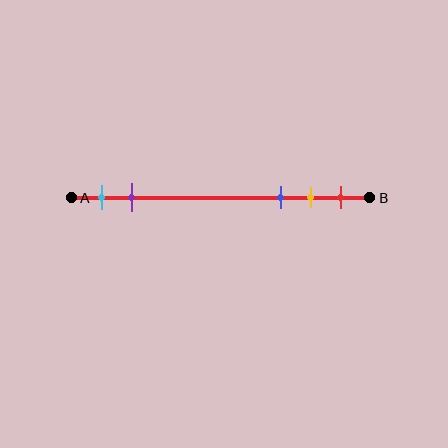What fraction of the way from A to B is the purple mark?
The purple mark is approximately 20% (0.2) of the way from A to B.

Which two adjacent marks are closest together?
The yellow and red marks are the closest adjacent pair.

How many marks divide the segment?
There are 5 marks dividing the segment.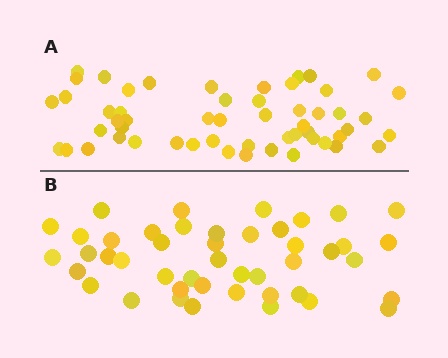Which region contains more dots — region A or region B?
Region A (the top region) has more dots.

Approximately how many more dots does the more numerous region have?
Region A has roughly 8 or so more dots than region B.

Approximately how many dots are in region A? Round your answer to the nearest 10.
About 50 dots. (The exact count is 54, which rounds to 50.)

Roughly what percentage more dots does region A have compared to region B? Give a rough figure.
About 20% more.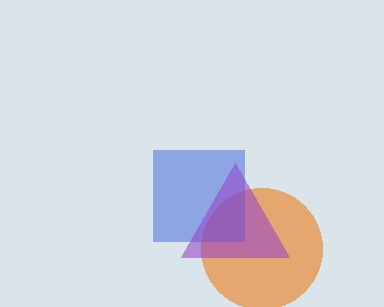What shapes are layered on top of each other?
The layered shapes are: an orange circle, a blue square, a purple triangle.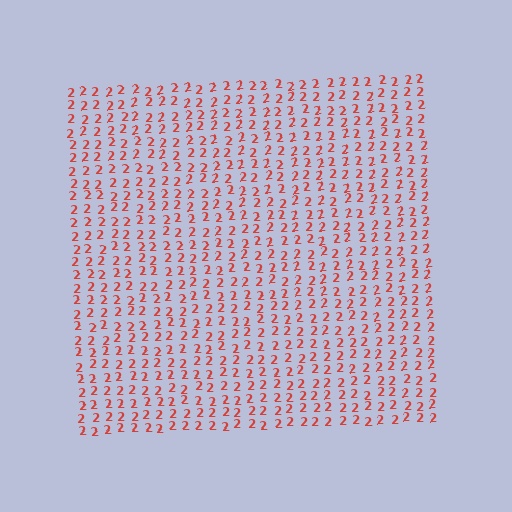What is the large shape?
The large shape is a square.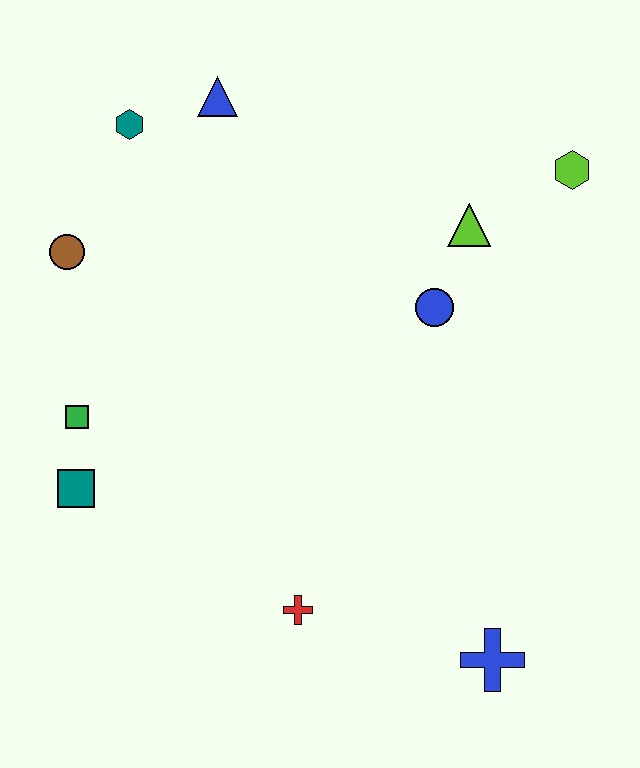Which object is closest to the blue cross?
The red cross is closest to the blue cross.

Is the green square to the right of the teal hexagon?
No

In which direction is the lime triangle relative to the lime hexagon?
The lime triangle is to the left of the lime hexagon.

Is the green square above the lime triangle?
No